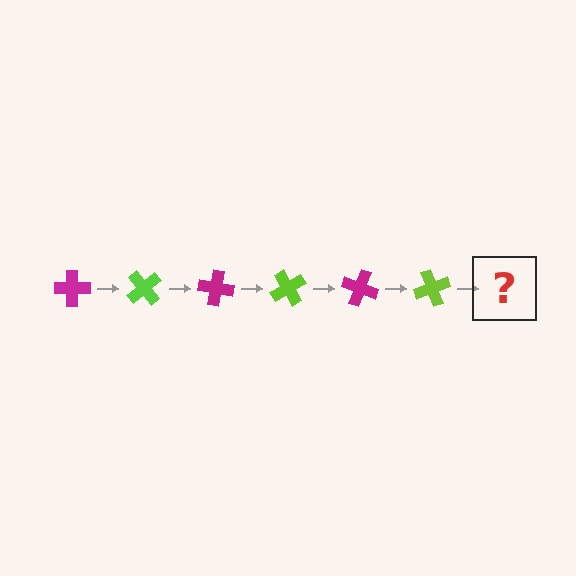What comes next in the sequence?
The next element should be a magenta cross, rotated 300 degrees from the start.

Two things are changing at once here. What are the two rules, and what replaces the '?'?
The two rules are that it rotates 50 degrees each step and the color cycles through magenta and lime. The '?' should be a magenta cross, rotated 300 degrees from the start.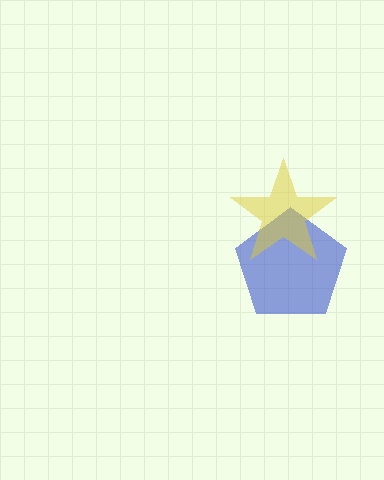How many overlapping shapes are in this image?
There are 2 overlapping shapes in the image.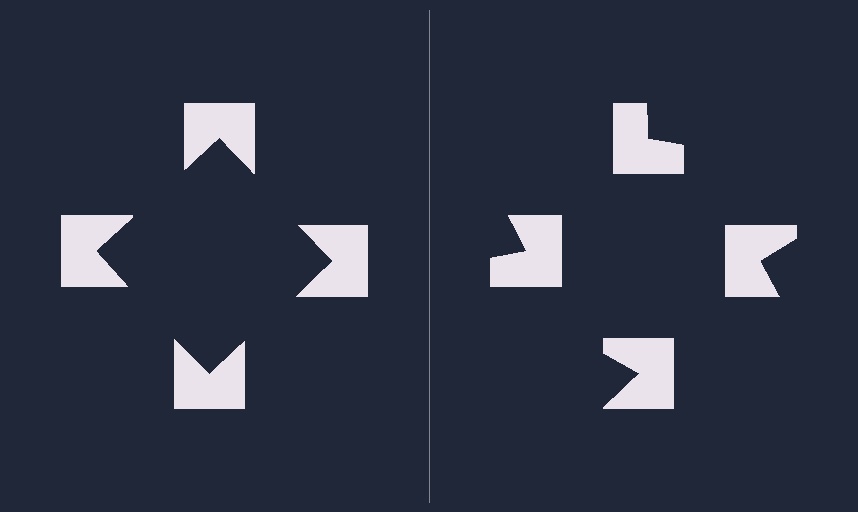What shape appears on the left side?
An illusory square.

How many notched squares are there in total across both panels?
8 — 4 on each side.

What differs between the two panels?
The notched squares are positioned identically on both sides; only the wedge orientations differ. On the left they align to a square; on the right they are misaligned.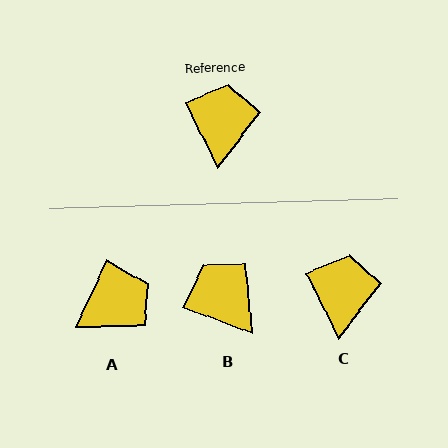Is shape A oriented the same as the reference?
No, it is off by about 51 degrees.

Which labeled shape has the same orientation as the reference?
C.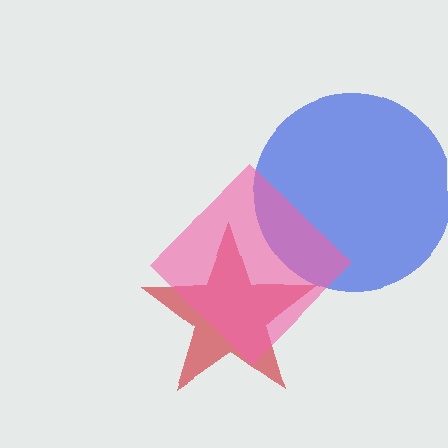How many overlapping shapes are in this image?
There are 3 overlapping shapes in the image.